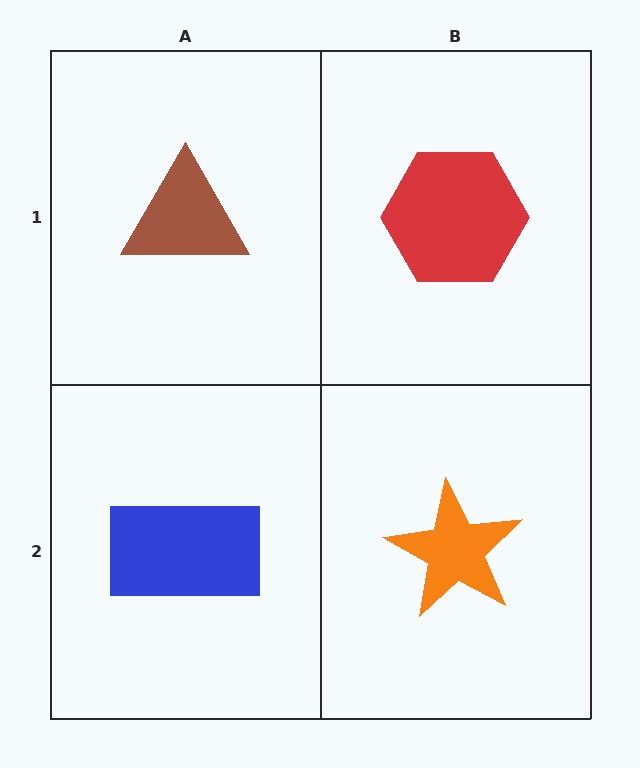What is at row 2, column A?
A blue rectangle.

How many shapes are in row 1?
2 shapes.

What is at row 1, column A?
A brown triangle.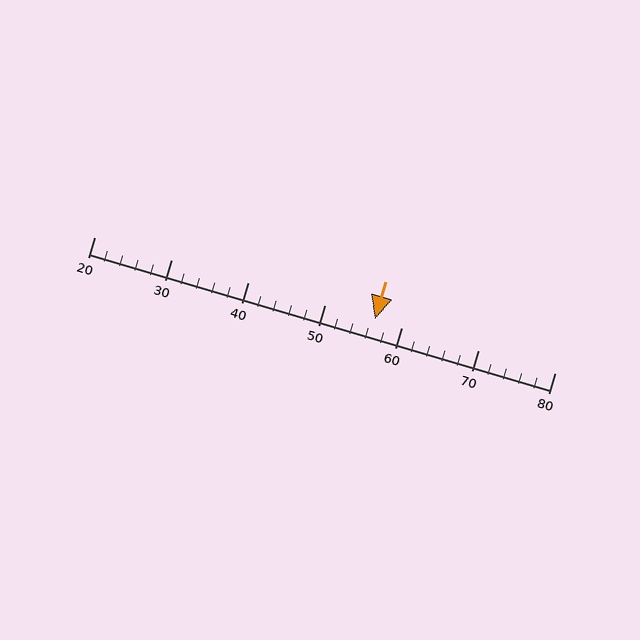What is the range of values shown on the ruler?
The ruler shows values from 20 to 80.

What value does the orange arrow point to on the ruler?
The orange arrow points to approximately 57.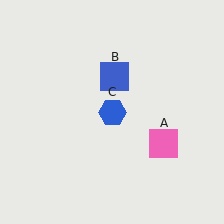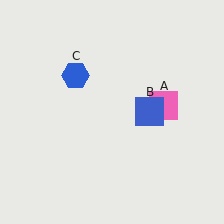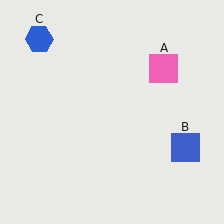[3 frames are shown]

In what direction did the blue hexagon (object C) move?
The blue hexagon (object C) moved up and to the left.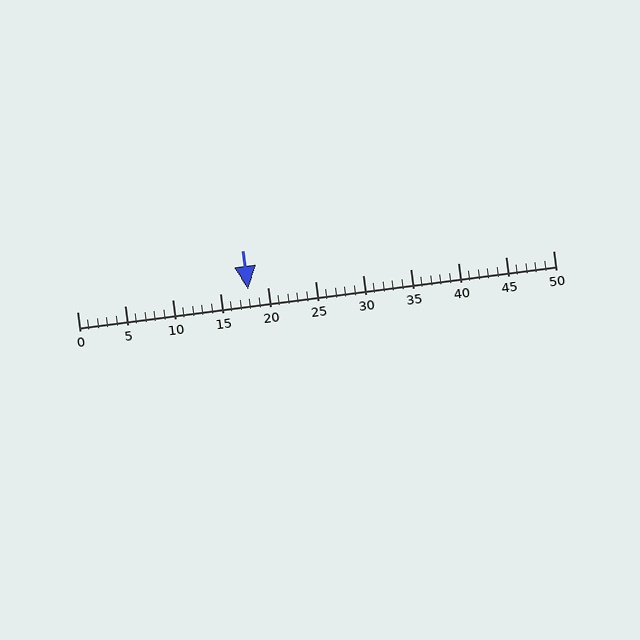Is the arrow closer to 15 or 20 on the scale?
The arrow is closer to 20.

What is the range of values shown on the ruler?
The ruler shows values from 0 to 50.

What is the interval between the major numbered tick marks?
The major tick marks are spaced 5 units apart.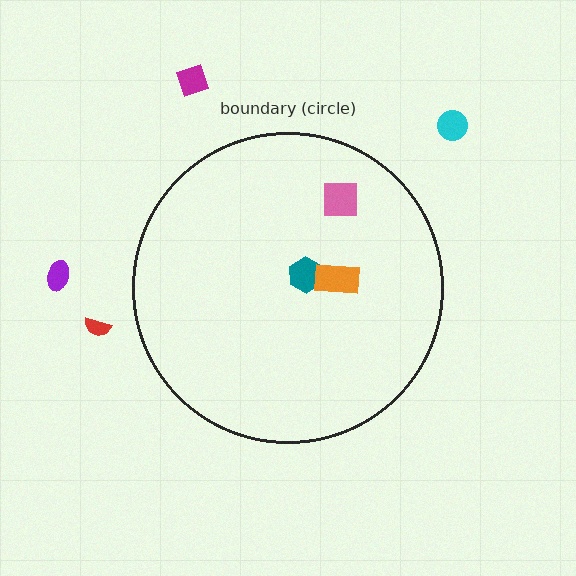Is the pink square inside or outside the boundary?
Inside.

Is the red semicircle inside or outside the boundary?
Outside.